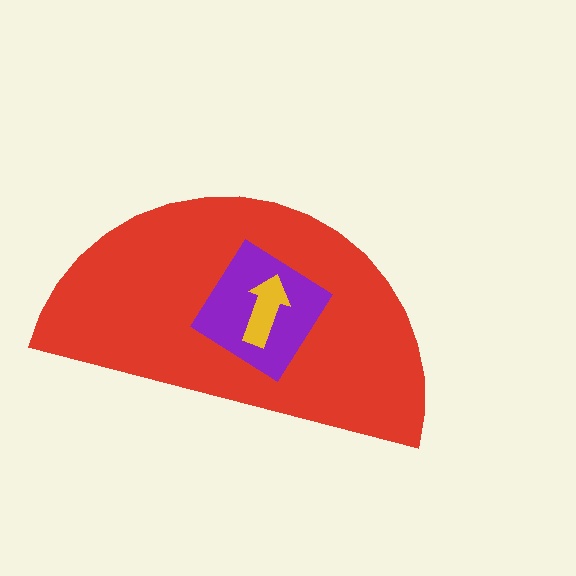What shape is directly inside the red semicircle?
The purple diamond.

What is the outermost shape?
The red semicircle.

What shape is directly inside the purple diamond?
The yellow arrow.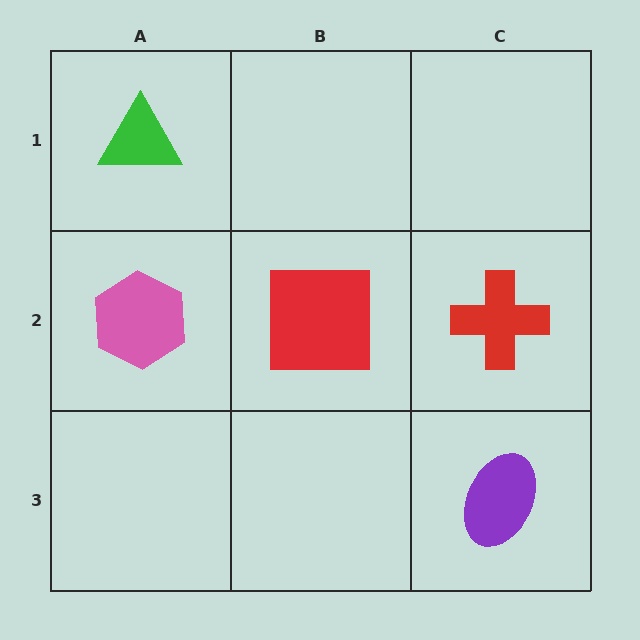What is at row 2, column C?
A red cross.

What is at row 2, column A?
A pink hexagon.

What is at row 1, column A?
A green triangle.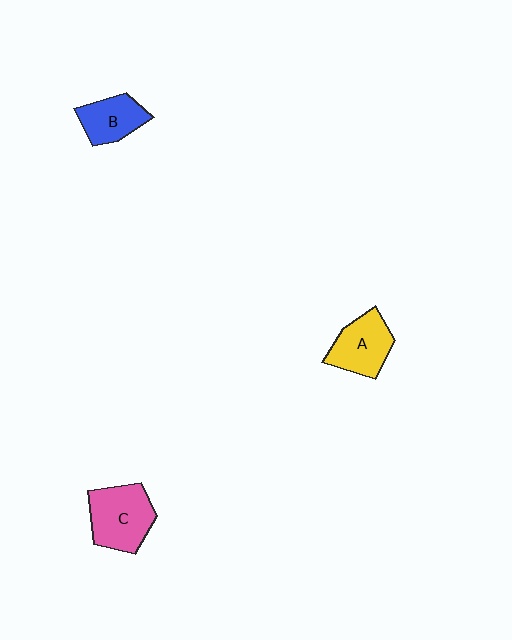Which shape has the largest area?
Shape C (pink).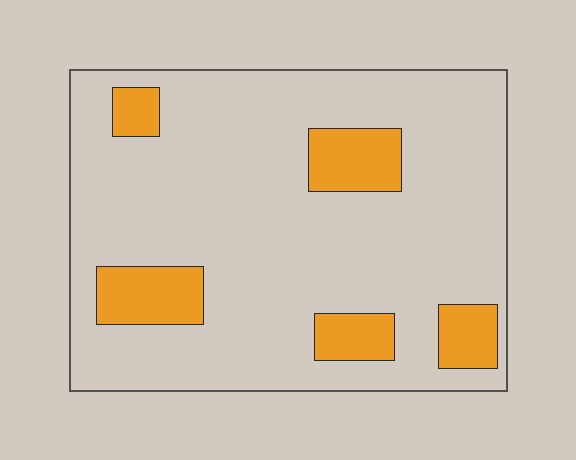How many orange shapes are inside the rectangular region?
5.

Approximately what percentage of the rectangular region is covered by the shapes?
Approximately 15%.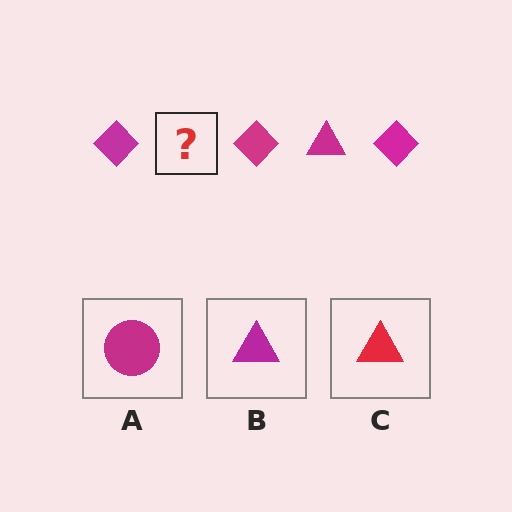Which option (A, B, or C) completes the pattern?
B.